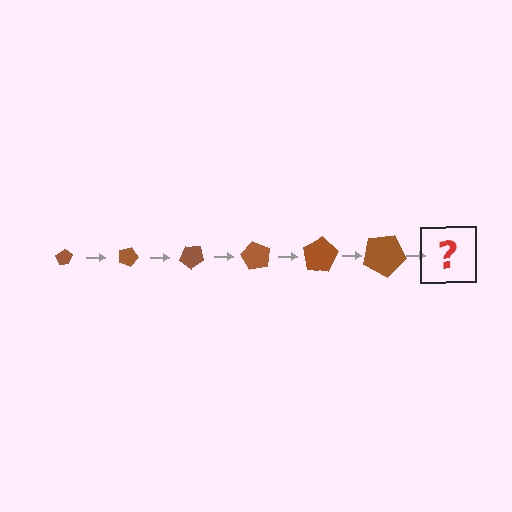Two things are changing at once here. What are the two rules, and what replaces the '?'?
The two rules are that the pentagon grows larger each step and it rotates 20 degrees each step. The '?' should be a pentagon, larger than the previous one and rotated 120 degrees from the start.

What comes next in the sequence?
The next element should be a pentagon, larger than the previous one and rotated 120 degrees from the start.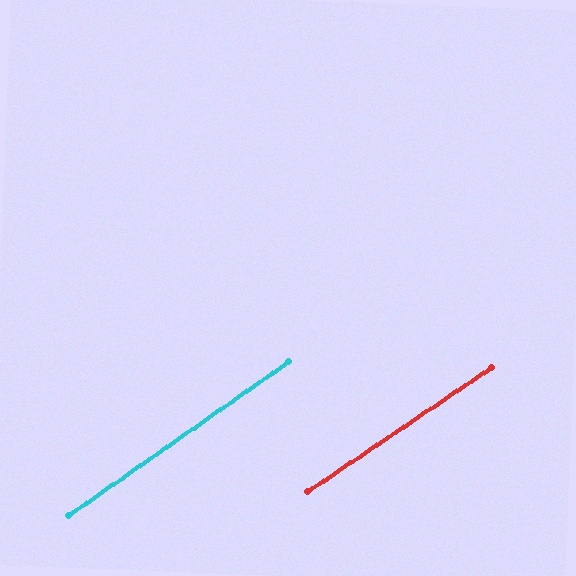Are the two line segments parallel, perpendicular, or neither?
Parallel — their directions differ by only 1.1°.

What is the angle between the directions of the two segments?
Approximately 1 degree.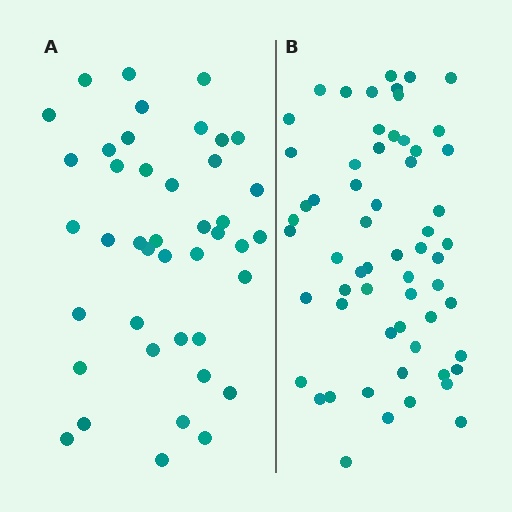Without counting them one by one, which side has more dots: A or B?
Region B (the right region) has more dots.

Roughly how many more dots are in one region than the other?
Region B has approximately 20 more dots than region A.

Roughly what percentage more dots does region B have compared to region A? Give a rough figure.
About 45% more.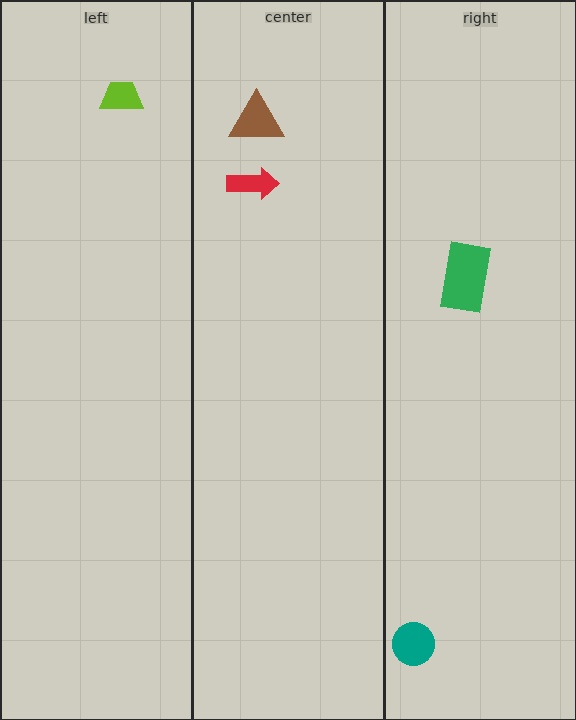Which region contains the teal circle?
The right region.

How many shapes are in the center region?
2.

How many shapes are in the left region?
1.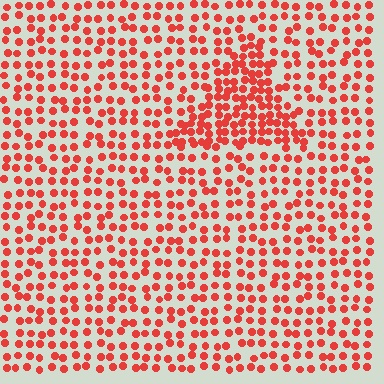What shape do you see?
I see a triangle.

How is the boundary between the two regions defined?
The boundary is defined by a change in element density (approximately 1.9x ratio). All elements are the same color, size, and shape.